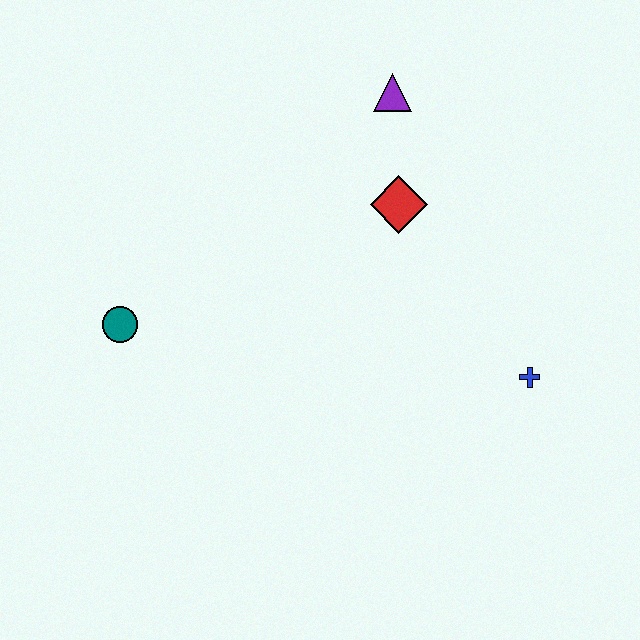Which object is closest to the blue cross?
The red diamond is closest to the blue cross.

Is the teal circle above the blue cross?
Yes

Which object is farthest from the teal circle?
The blue cross is farthest from the teal circle.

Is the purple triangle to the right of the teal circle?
Yes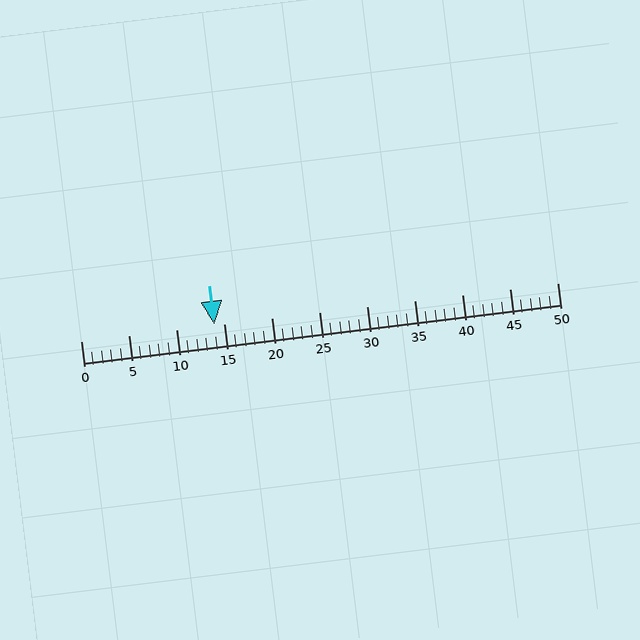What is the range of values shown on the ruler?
The ruler shows values from 0 to 50.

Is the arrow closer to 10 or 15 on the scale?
The arrow is closer to 15.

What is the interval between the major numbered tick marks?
The major tick marks are spaced 5 units apart.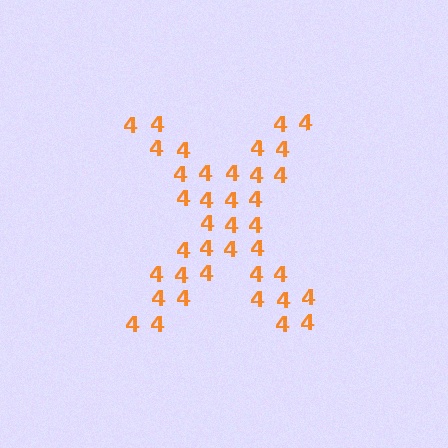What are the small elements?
The small elements are digit 4's.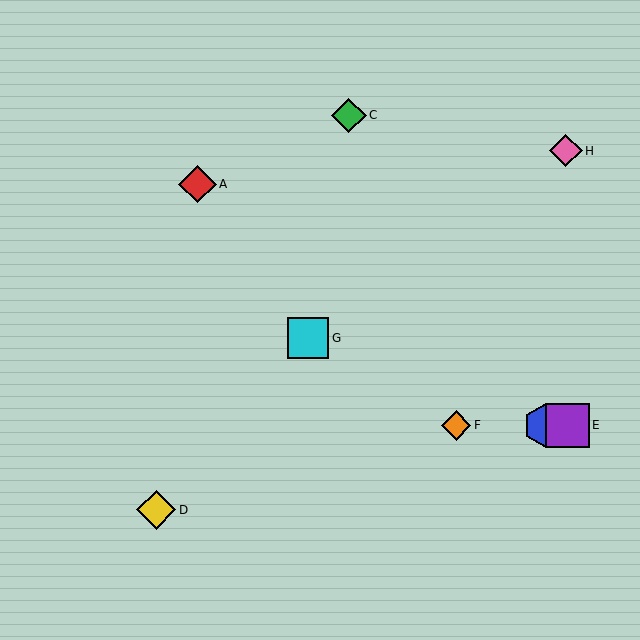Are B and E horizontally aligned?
Yes, both are at y≈425.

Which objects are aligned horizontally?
Objects B, E, F are aligned horizontally.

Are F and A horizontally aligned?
No, F is at y≈425 and A is at y≈184.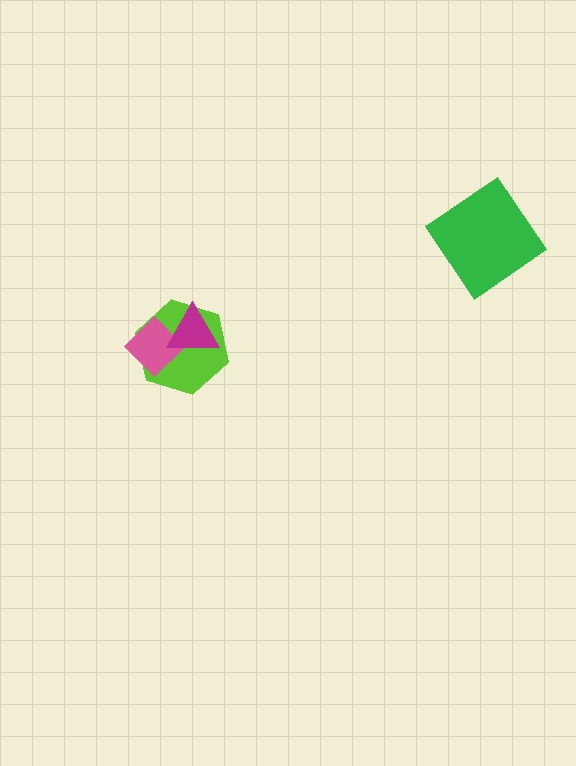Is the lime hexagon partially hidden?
Yes, it is partially covered by another shape.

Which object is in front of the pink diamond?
The magenta triangle is in front of the pink diamond.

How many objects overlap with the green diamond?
0 objects overlap with the green diamond.